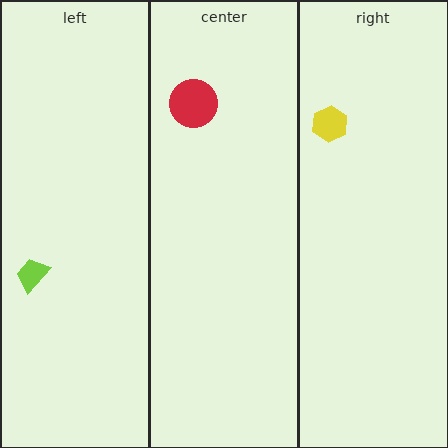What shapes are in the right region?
The yellow hexagon.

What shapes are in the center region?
The red circle.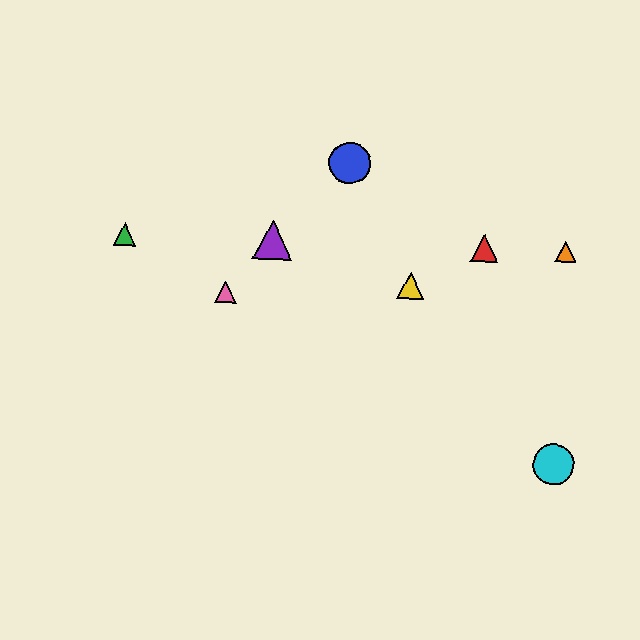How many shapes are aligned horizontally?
4 shapes (the red triangle, the green triangle, the purple triangle, the orange triangle) are aligned horizontally.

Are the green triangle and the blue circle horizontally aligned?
No, the green triangle is at y≈234 and the blue circle is at y≈163.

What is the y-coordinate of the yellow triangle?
The yellow triangle is at y≈286.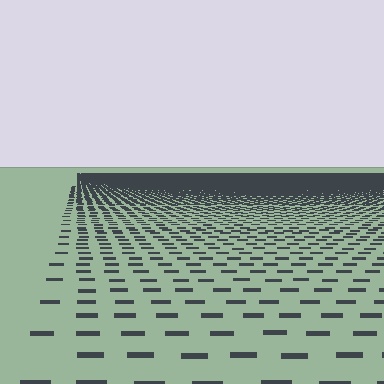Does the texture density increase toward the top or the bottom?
Density increases toward the top.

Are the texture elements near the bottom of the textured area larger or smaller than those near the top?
Larger. Near the bottom, elements are closer to the viewer and appear at a bigger on-screen size.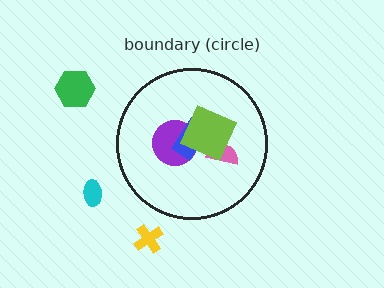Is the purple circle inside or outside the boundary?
Inside.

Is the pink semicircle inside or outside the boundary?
Inside.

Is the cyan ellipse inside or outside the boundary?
Outside.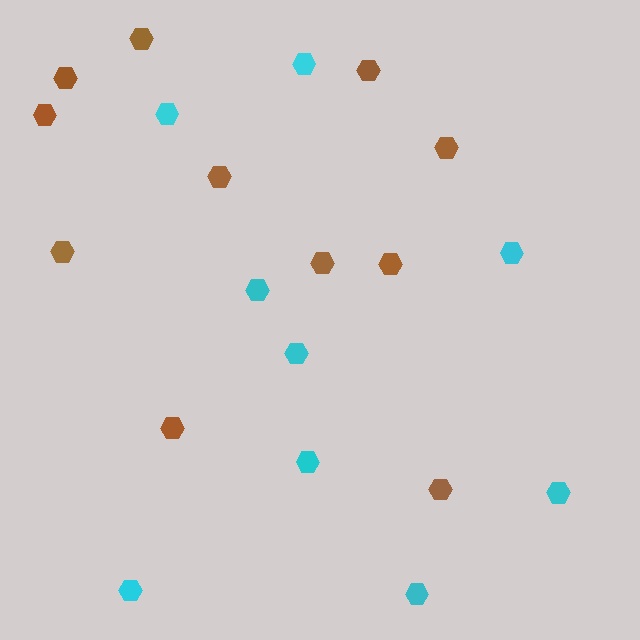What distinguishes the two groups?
There are 2 groups: one group of brown hexagons (11) and one group of cyan hexagons (9).